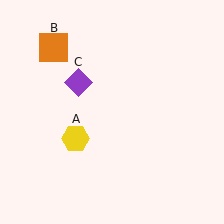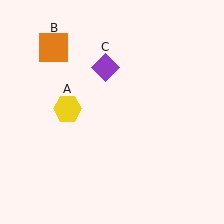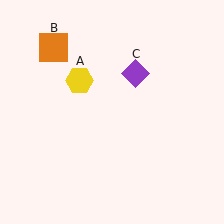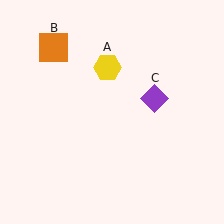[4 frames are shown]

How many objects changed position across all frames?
2 objects changed position: yellow hexagon (object A), purple diamond (object C).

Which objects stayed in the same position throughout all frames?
Orange square (object B) remained stationary.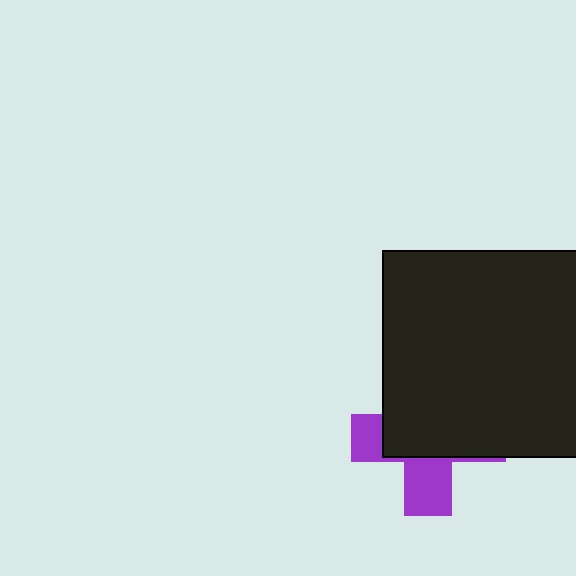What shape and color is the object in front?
The object in front is a black rectangle.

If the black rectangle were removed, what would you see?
You would see the complete purple cross.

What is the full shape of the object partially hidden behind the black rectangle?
The partially hidden object is a purple cross.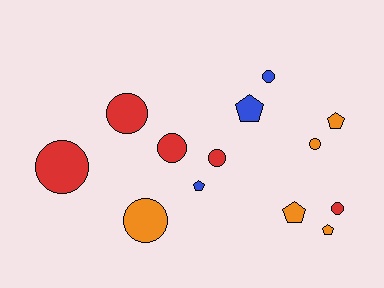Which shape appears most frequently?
Circle, with 8 objects.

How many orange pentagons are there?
There are 3 orange pentagons.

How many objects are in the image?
There are 13 objects.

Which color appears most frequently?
Orange, with 5 objects.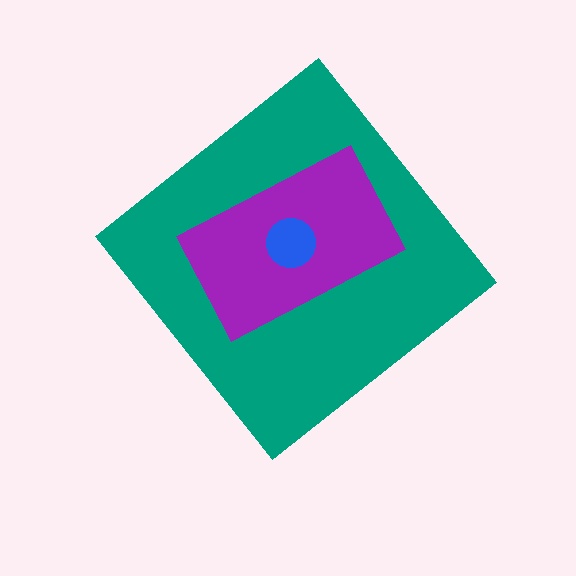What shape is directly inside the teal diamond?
The purple rectangle.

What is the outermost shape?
The teal diamond.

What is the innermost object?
The blue circle.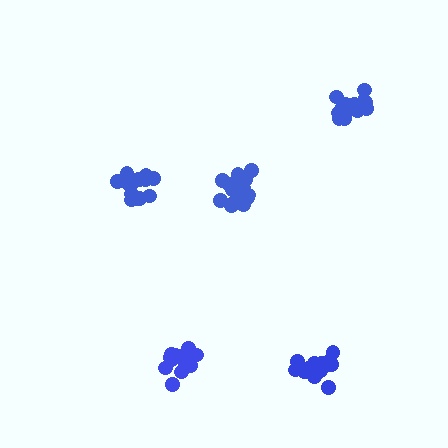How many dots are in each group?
Group 1: 21 dots, Group 2: 15 dots, Group 3: 20 dots, Group 4: 17 dots, Group 5: 21 dots (94 total).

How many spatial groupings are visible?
There are 5 spatial groupings.